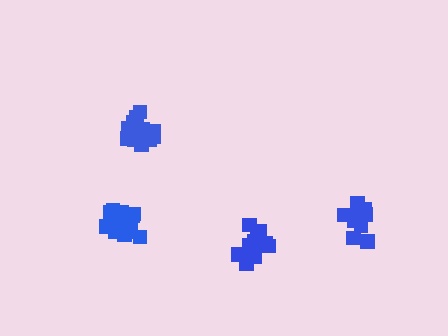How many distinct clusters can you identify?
There are 4 distinct clusters.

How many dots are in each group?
Group 1: 13 dots, Group 2: 14 dots, Group 3: 18 dots, Group 4: 13 dots (58 total).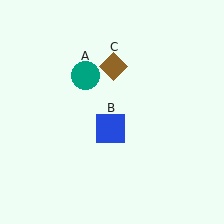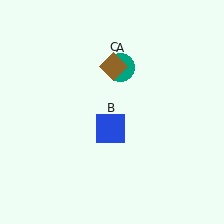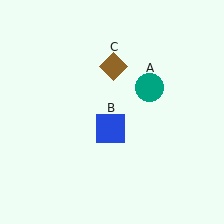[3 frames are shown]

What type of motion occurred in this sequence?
The teal circle (object A) rotated clockwise around the center of the scene.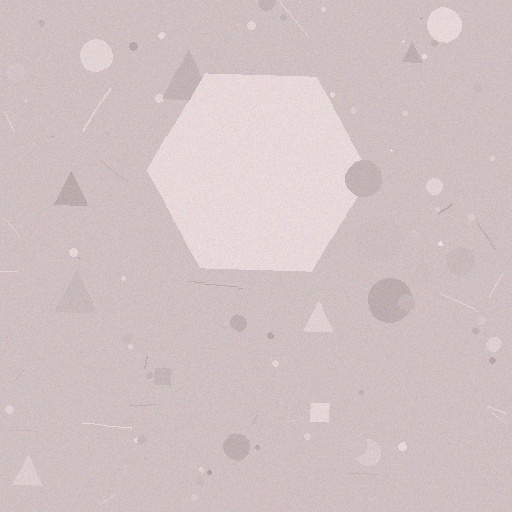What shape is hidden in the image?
A hexagon is hidden in the image.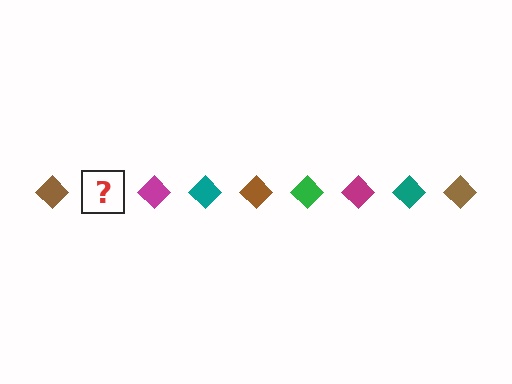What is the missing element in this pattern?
The missing element is a green diamond.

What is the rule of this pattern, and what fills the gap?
The rule is that the pattern cycles through brown, green, magenta, teal diamonds. The gap should be filled with a green diamond.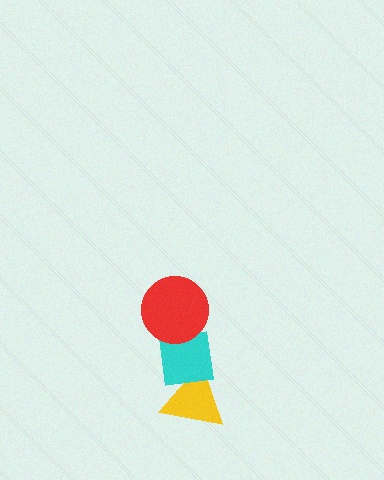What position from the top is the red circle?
The red circle is 1st from the top.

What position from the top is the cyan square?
The cyan square is 2nd from the top.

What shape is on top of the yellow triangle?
The cyan square is on top of the yellow triangle.